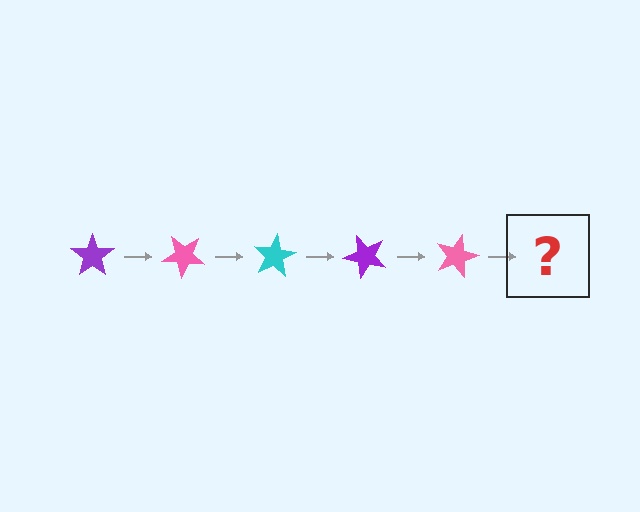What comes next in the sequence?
The next element should be a cyan star, rotated 200 degrees from the start.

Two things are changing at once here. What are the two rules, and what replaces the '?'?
The two rules are that it rotates 40 degrees each step and the color cycles through purple, pink, and cyan. The '?' should be a cyan star, rotated 200 degrees from the start.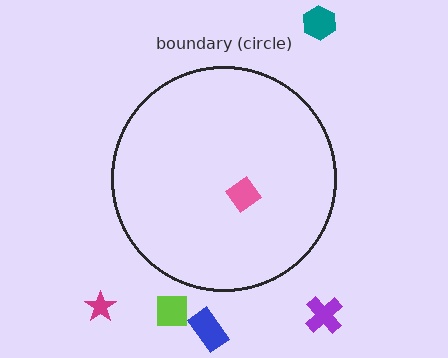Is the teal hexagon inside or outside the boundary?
Outside.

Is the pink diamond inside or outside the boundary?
Inside.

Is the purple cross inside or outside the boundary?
Outside.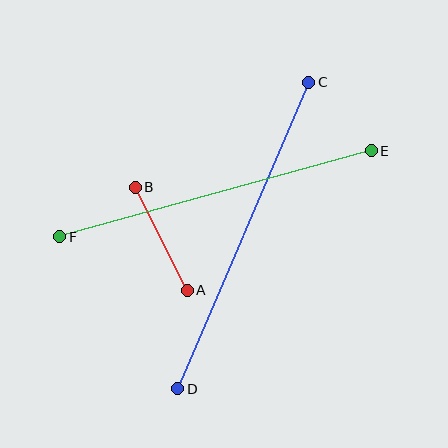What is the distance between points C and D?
The distance is approximately 333 pixels.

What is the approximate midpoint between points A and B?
The midpoint is at approximately (161, 239) pixels.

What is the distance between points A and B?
The distance is approximately 116 pixels.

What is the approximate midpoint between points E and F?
The midpoint is at approximately (216, 194) pixels.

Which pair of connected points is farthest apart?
Points C and D are farthest apart.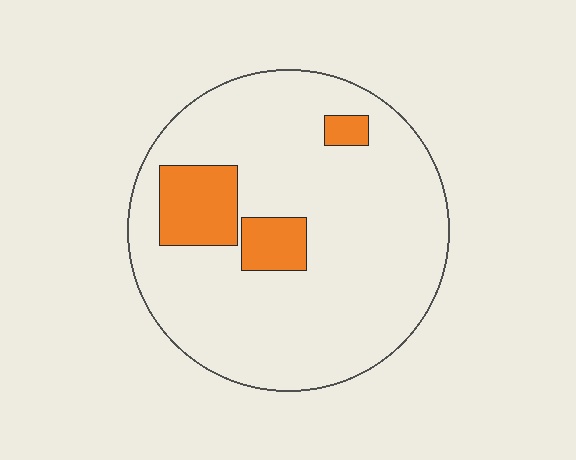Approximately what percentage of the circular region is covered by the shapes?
Approximately 15%.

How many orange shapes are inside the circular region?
3.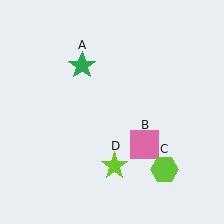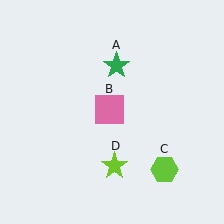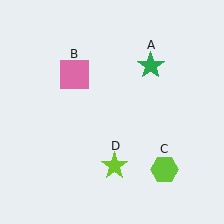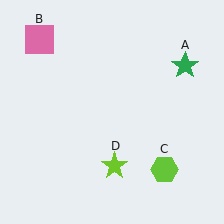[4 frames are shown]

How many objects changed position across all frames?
2 objects changed position: green star (object A), pink square (object B).